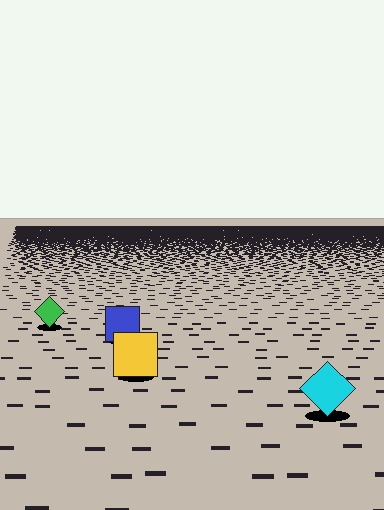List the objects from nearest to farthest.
From nearest to farthest: the cyan diamond, the yellow square, the blue square, the green diamond.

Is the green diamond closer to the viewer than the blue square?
No. The blue square is closer — you can tell from the texture gradient: the ground texture is coarser near it.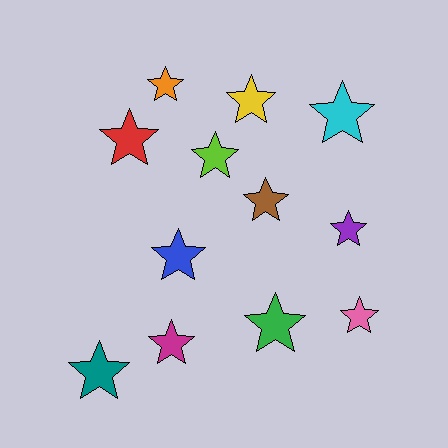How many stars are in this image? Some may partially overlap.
There are 12 stars.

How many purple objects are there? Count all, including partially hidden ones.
There is 1 purple object.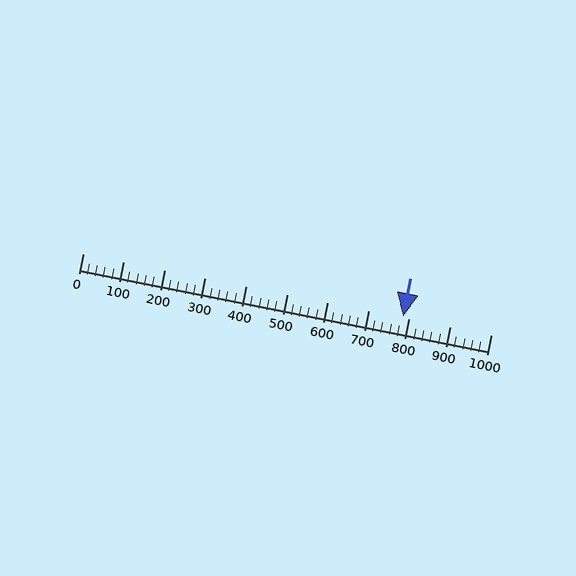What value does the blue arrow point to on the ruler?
The blue arrow points to approximately 785.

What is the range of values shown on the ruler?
The ruler shows values from 0 to 1000.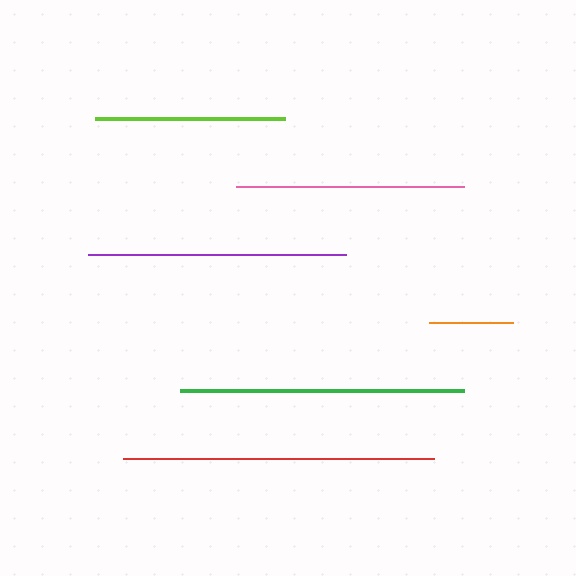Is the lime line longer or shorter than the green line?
The green line is longer than the lime line.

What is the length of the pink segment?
The pink segment is approximately 227 pixels long.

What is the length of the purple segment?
The purple segment is approximately 258 pixels long.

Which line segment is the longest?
The red line is the longest at approximately 311 pixels.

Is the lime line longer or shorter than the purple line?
The purple line is longer than the lime line.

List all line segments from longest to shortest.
From longest to shortest: red, green, purple, pink, lime, orange.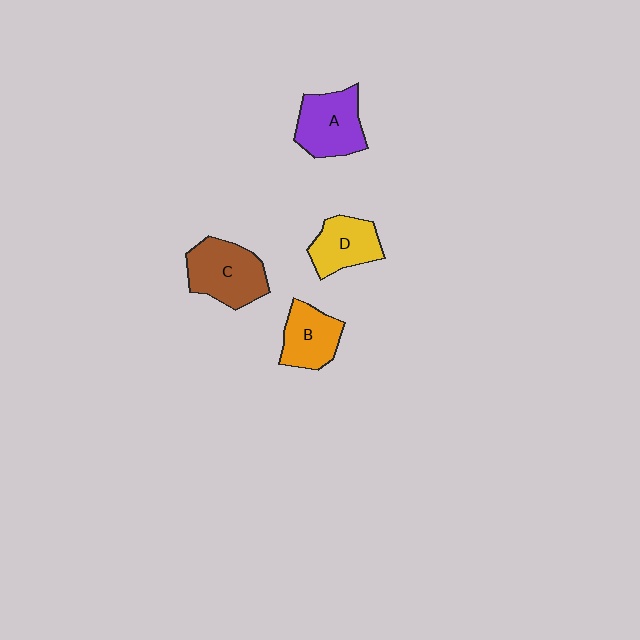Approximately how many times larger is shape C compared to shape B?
Approximately 1.3 times.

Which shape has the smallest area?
Shape B (orange).